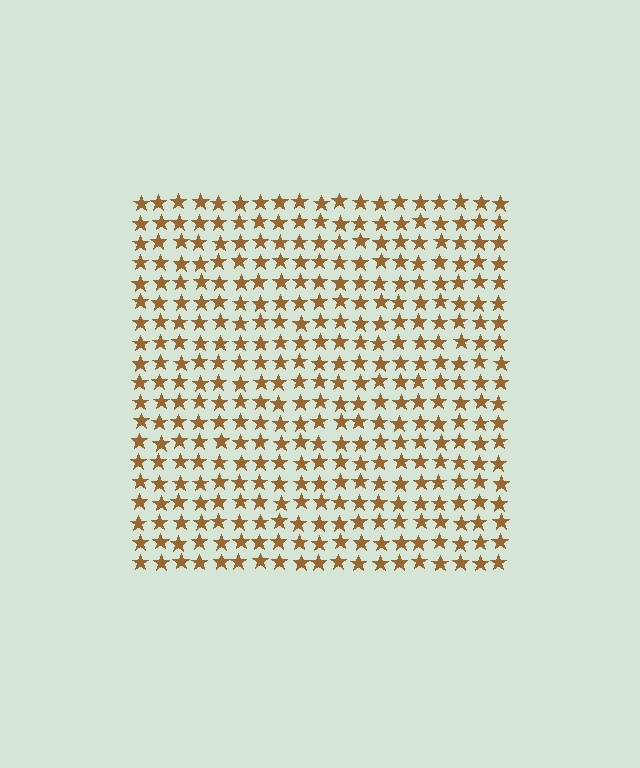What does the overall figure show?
The overall figure shows a square.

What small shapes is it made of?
It is made of small stars.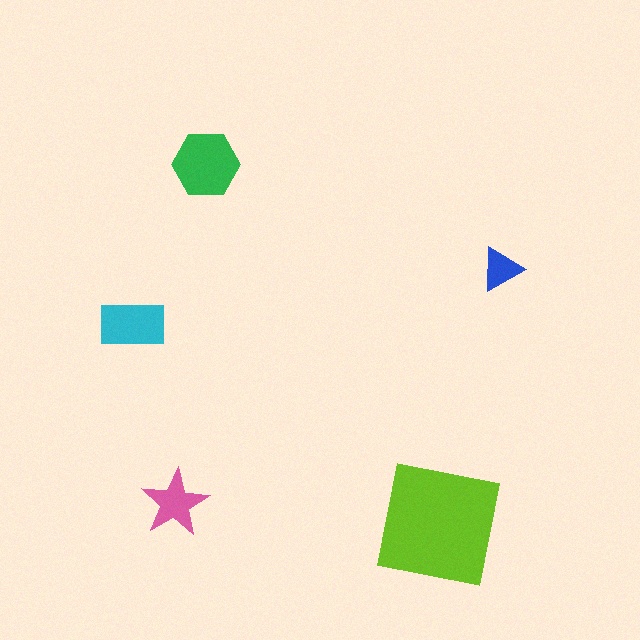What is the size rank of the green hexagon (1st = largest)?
2nd.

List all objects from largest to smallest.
The lime square, the green hexagon, the cyan rectangle, the pink star, the blue triangle.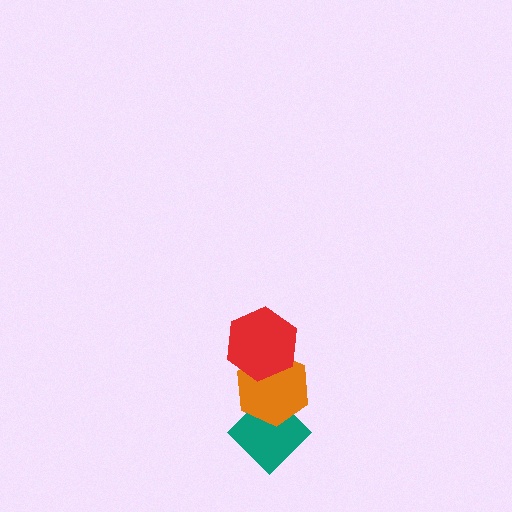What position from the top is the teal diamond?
The teal diamond is 3rd from the top.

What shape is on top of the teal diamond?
The orange hexagon is on top of the teal diamond.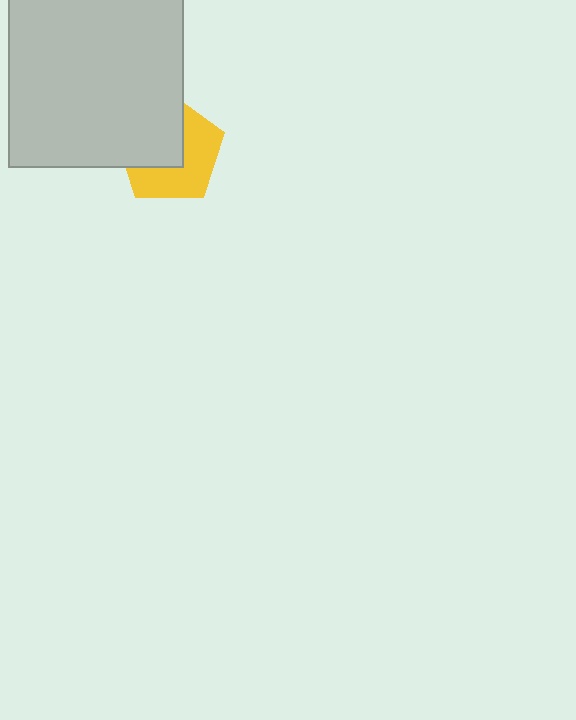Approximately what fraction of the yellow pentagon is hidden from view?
Roughly 48% of the yellow pentagon is hidden behind the light gray square.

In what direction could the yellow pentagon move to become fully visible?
The yellow pentagon could move toward the lower-right. That would shift it out from behind the light gray square entirely.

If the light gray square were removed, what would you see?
You would see the complete yellow pentagon.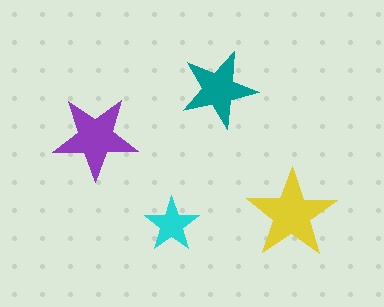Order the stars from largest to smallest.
the yellow one, the purple one, the teal one, the cyan one.